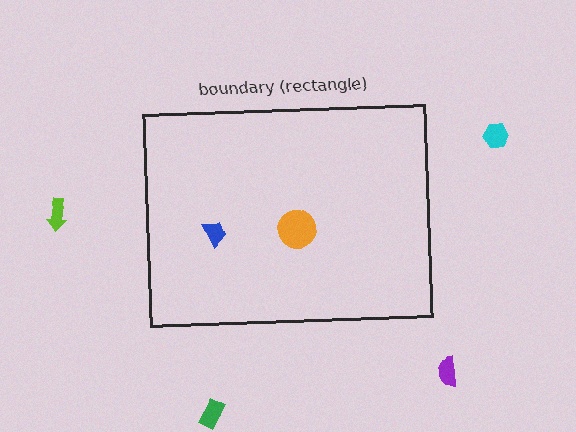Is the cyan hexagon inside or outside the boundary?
Outside.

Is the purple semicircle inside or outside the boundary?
Outside.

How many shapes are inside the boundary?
2 inside, 4 outside.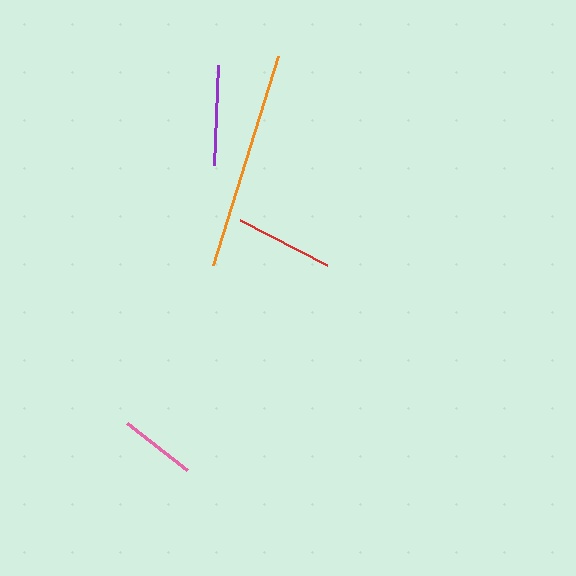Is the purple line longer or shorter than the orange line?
The orange line is longer than the purple line.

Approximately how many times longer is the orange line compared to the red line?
The orange line is approximately 2.2 times the length of the red line.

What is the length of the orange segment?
The orange segment is approximately 219 pixels long.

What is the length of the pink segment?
The pink segment is approximately 77 pixels long.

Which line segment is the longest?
The orange line is the longest at approximately 219 pixels.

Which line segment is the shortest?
The pink line is the shortest at approximately 77 pixels.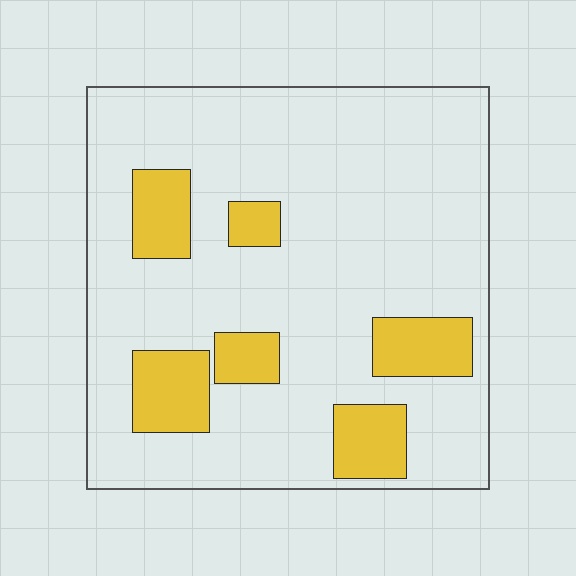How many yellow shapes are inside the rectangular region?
6.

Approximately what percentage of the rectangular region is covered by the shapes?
Approximately 20%.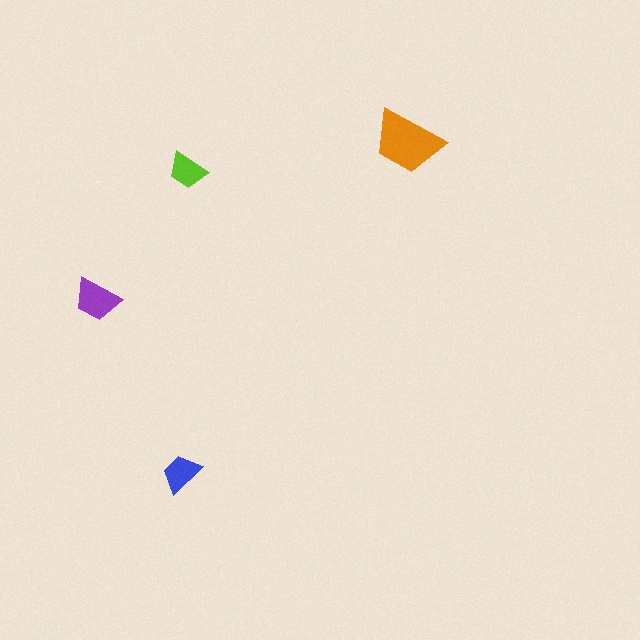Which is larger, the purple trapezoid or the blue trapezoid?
The purple one.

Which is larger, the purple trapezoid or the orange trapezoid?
The orange one.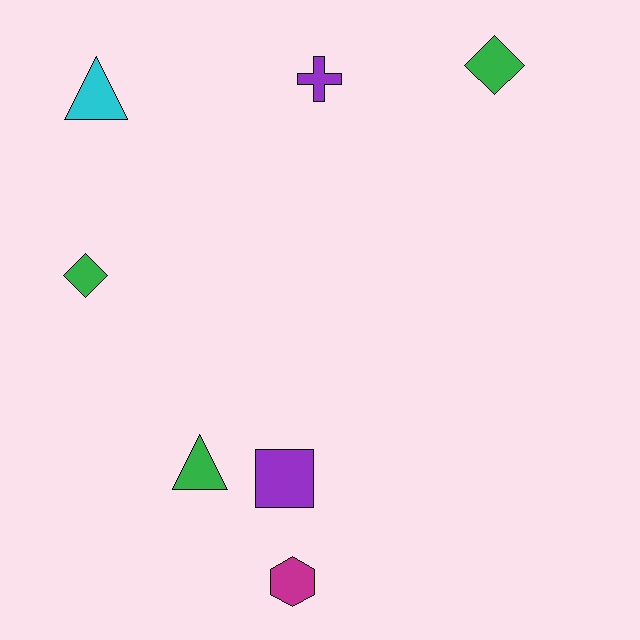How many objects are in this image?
There are 7 objects.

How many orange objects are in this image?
There are no orange objects.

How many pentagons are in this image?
There are no pentagons.